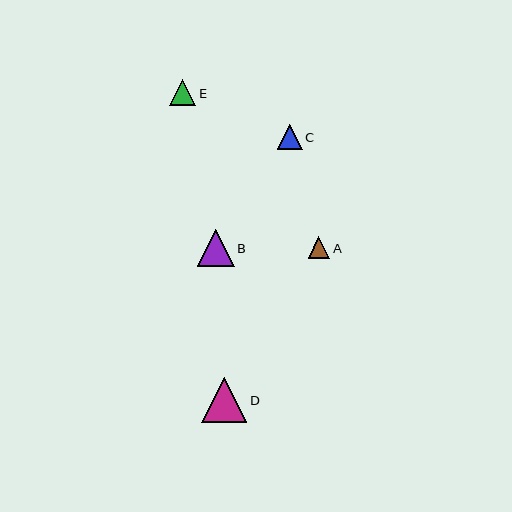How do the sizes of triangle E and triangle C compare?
Triangle E and triangle C are approximately the same size.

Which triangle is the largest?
Triangle D is the largest with a size of approximately 46 pixels.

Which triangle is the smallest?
Triangle A is the smallest with a size of approximately 21 pixels.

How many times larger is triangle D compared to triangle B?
Triangle D is approximately 1.3 times the size of triangle B.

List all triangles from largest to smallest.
From largest to smallest: D, B, E, C, A.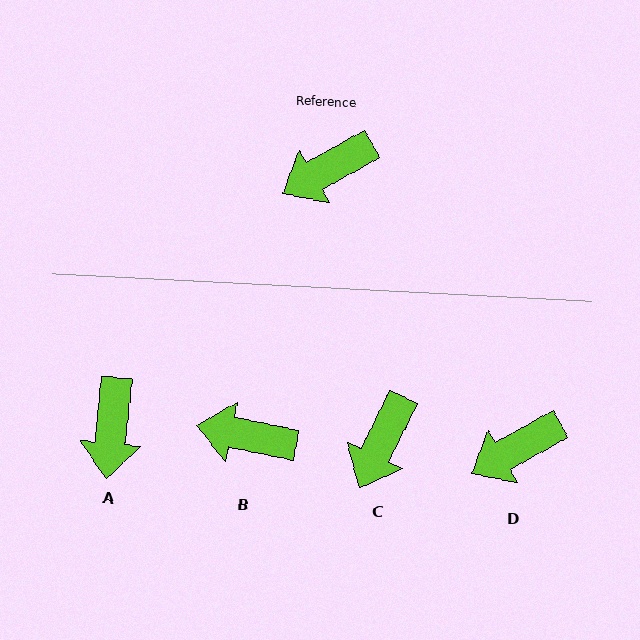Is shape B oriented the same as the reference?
No, it is off by about 41 degrees.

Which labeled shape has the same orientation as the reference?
D.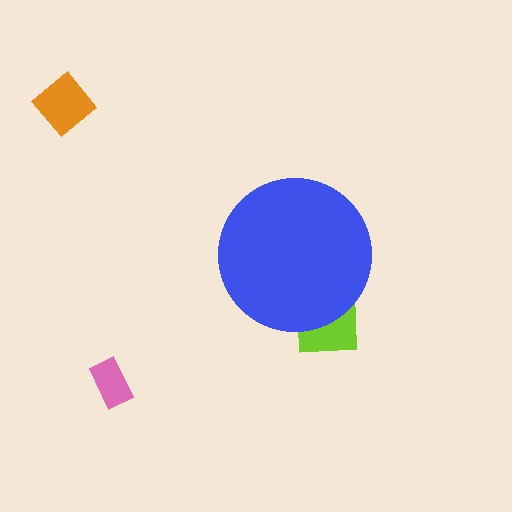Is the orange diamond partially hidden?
No, the orange diamond is fully visible.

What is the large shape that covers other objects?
A blue circle.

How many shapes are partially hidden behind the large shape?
1 shape is partially hidden.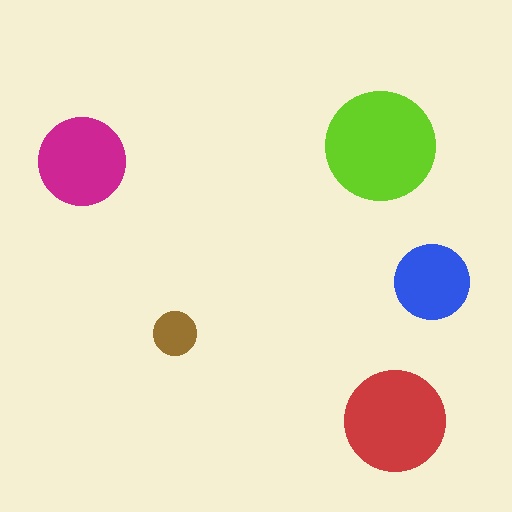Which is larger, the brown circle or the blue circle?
The blue one.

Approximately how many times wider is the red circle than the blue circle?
About 1.5 times wider.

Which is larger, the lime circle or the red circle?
The lime one.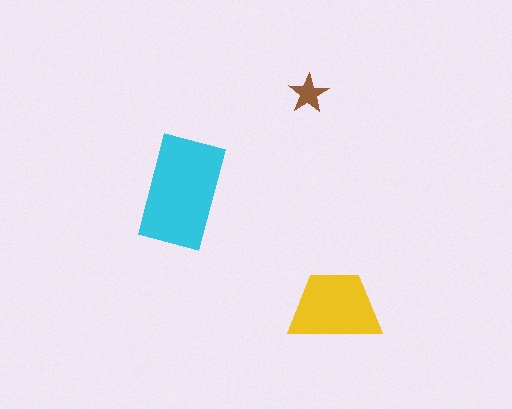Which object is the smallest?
The brown star.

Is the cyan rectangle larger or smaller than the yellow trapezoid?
Larger.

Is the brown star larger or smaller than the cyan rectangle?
Smaller.